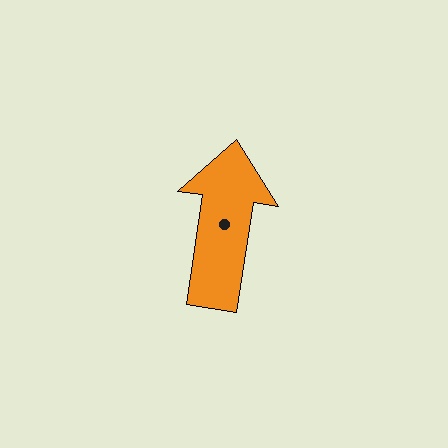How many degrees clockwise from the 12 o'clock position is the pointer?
Approximately 8 degrees.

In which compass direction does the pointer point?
North.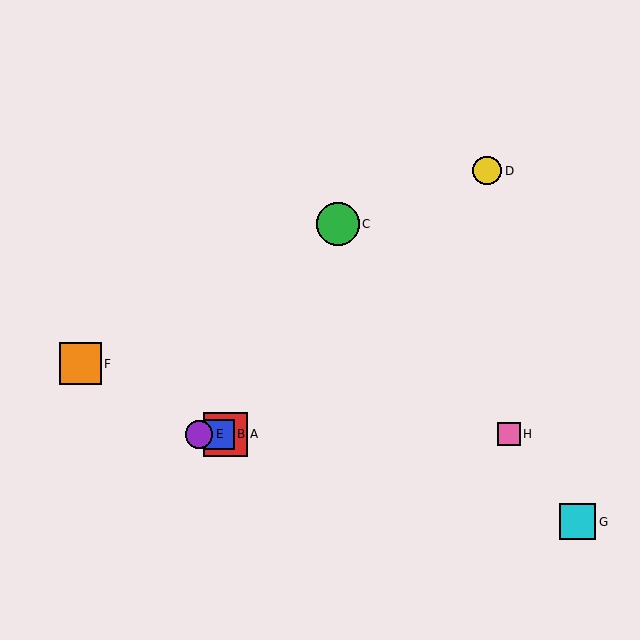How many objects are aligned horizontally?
4 objects (A, B, E, H) are aligned horizontally.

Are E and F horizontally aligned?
No, E is at y≈434 and F is at y≈364.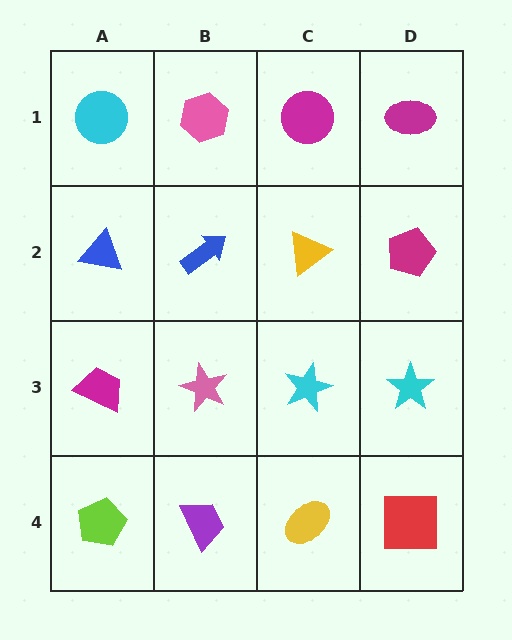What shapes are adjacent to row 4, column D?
A cyan star (row 3, column D), a yellow ellipse (row 4, column C).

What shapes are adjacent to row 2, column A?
A cyan circle (row 1, column A), a magenta trapezoid (row 3, column A), a blue arrow (row 2, column B).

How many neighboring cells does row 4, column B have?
3.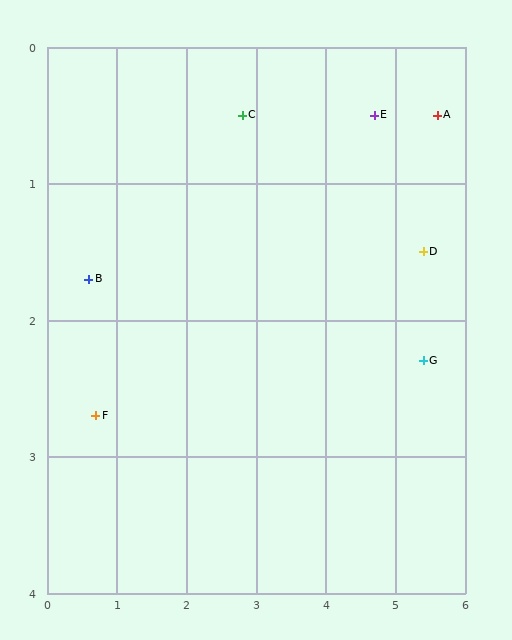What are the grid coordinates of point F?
Point F is at approximately (0.7, 2.7).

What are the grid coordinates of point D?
Point D is at approximately (5.4, 1.5).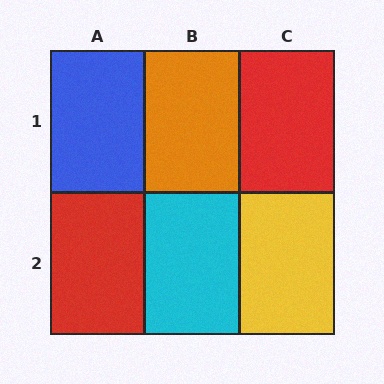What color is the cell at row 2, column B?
Cyan.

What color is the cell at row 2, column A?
Red.